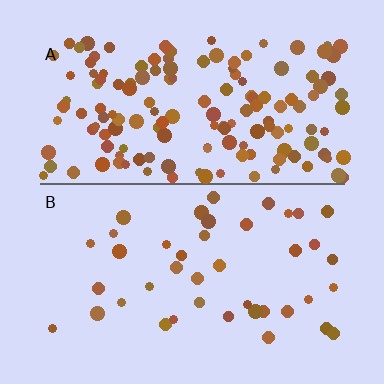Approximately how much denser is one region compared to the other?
Approximately 3.6× — region A over region B.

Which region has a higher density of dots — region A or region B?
A (the top).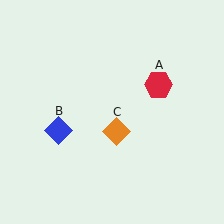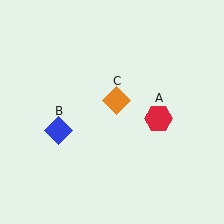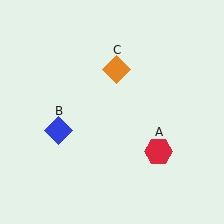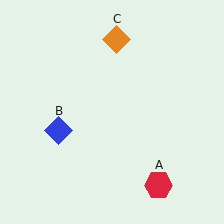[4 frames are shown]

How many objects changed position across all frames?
2 objects changed position: red hexagon (object A), orange diamond (object C).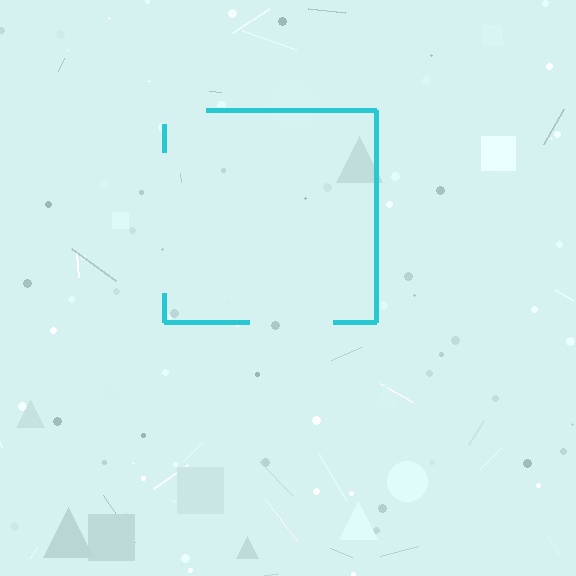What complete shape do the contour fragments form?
The contour fragments form a square.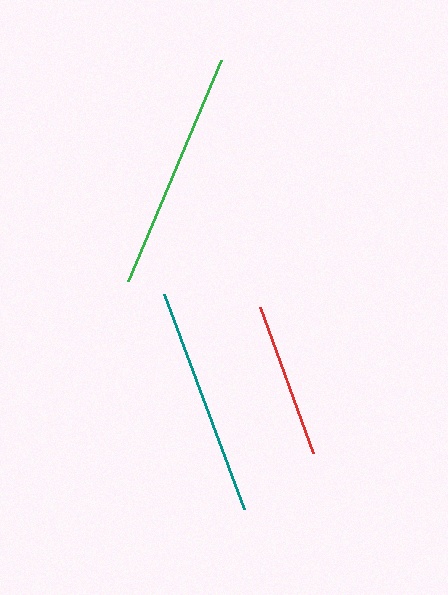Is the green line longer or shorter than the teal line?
The green line is longer than the teal line.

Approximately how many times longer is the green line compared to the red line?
The green line is approximately 1.5 times the length of the red line.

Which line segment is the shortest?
The red line is the shortest at approximately 156 pixels.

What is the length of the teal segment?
The teal segment is approximately 229 pixels long.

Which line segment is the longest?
The green line is the longest at approximately 239 pixels.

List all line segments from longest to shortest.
From longest to shortest: green, teal, red.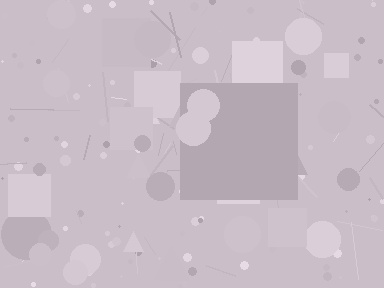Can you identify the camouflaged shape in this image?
The camouflaged shape is a square.